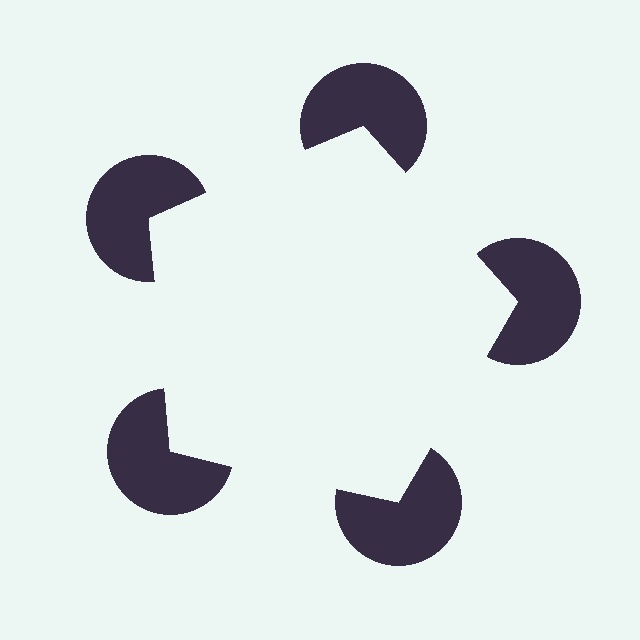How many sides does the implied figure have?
5 sides.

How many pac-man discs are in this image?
There are 5 — one at each vertex of the illusory pentagon.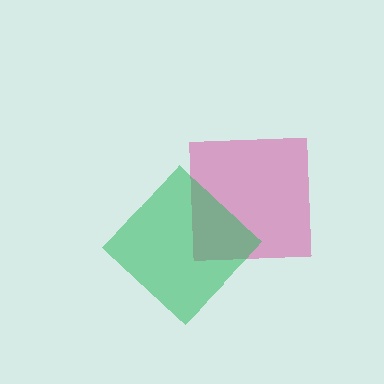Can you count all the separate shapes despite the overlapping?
Yes, there are 2 separate shapes.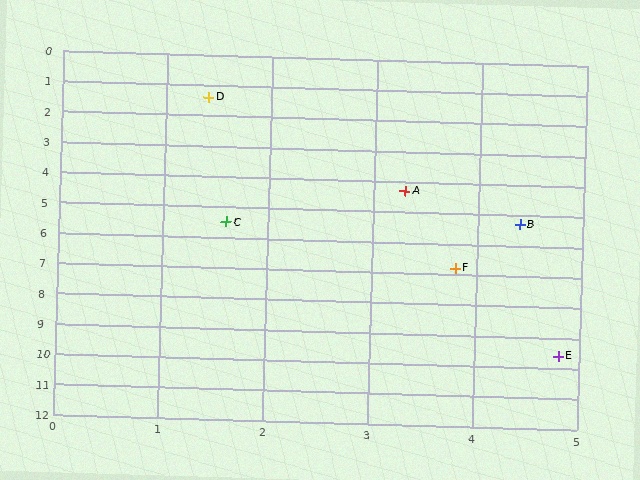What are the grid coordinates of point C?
Point C is at approximately (1.6, 5.5).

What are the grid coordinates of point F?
Point F is at approximately (3.8, 6.8).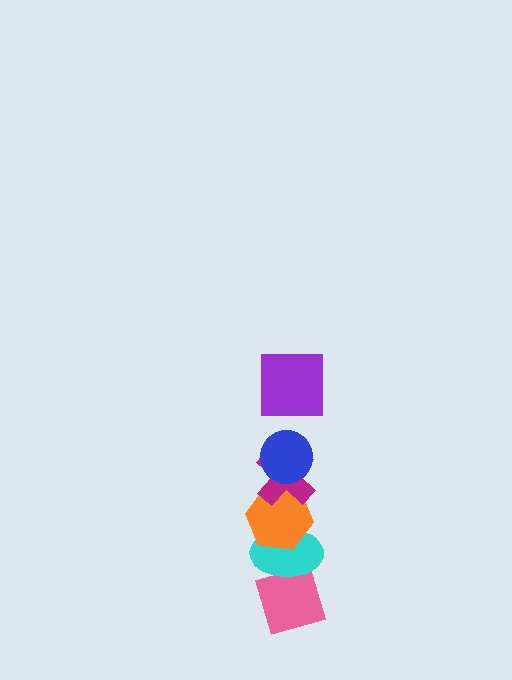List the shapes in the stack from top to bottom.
From top to bottom: the purple square, the blue circle, the magenta cross, the orange hexagon, the cyan ellipse, the pink diamond.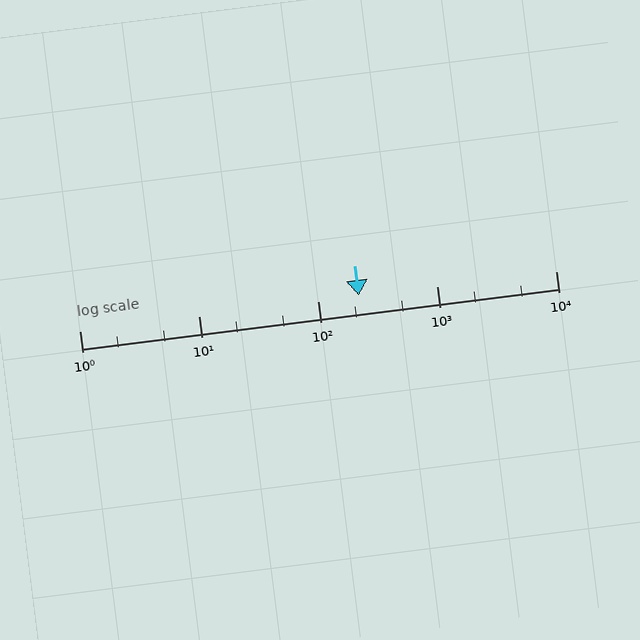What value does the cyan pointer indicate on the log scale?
The pointer indicates approximately 220.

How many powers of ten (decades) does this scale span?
The scale spans 4 decades, from 1 to 10000.